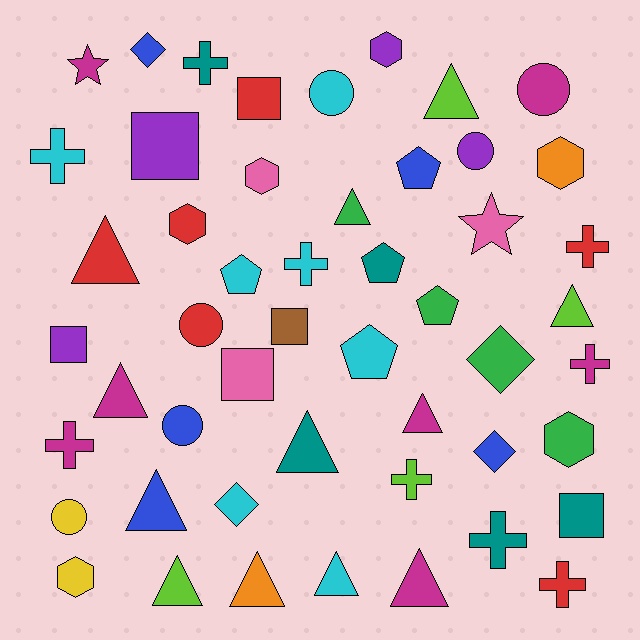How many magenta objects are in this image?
There are 7 magenta objects.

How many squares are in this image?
There are 6 squares.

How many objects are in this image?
There are 50 objects.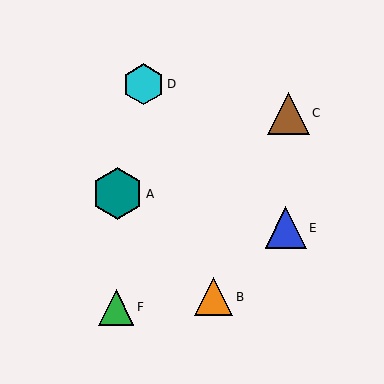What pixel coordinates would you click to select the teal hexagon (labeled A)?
Click at (117, 194) to select the teal hexagon A.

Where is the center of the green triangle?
The center of the green triangle is at (116, 307).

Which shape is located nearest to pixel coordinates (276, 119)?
The brown triangle (labeled C) at (288, 113) is nearest to that location.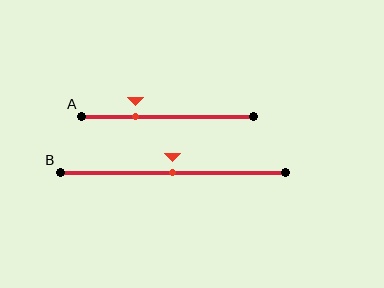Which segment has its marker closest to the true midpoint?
Segment B has its marker closest to the true midpoint.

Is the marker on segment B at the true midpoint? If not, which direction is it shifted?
Yes, the marker on segment B is at the true midpoint.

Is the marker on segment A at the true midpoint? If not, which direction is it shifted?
No, the marker on segment A is shifted to the left by about 19% of the segment length.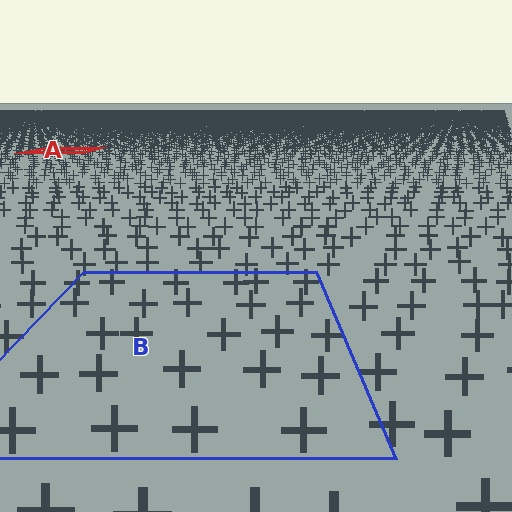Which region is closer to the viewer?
Region B is closer. The texture elements there are larger and more spread out.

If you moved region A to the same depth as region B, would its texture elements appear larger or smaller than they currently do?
They would appear larger. At a closer depth, the same texture elements are projected at a bigger on-screen size.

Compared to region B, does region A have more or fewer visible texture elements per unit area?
Region A has more texture elements per unit area — they are packed more densely because it is farther away.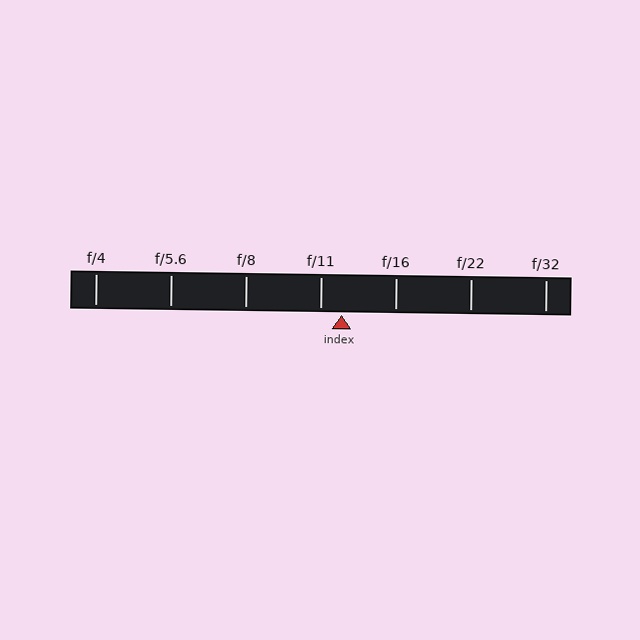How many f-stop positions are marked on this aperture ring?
There are 7 f-stop positions marked.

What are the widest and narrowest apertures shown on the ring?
The widest aperture shown is f/4 and the narrowest is f/32.